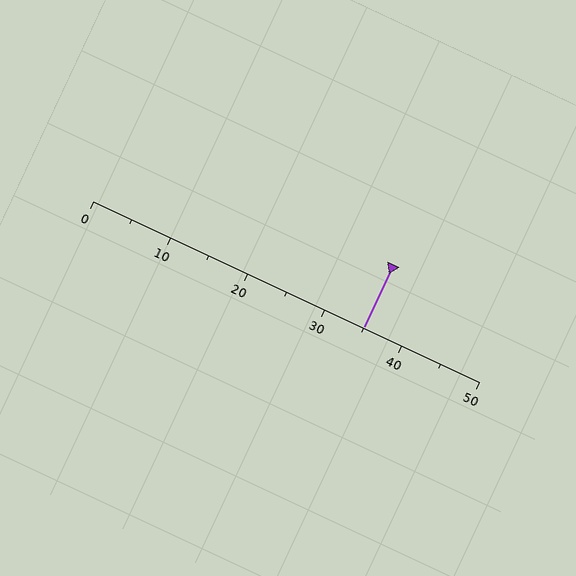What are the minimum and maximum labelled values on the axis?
The axis runs from 0 to 50.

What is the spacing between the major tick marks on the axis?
The major ticks are spaced 10 apart.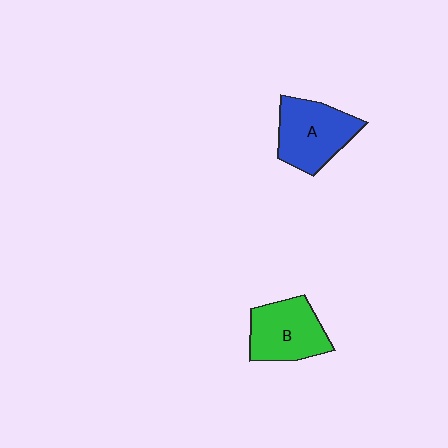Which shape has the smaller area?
Shape B (green).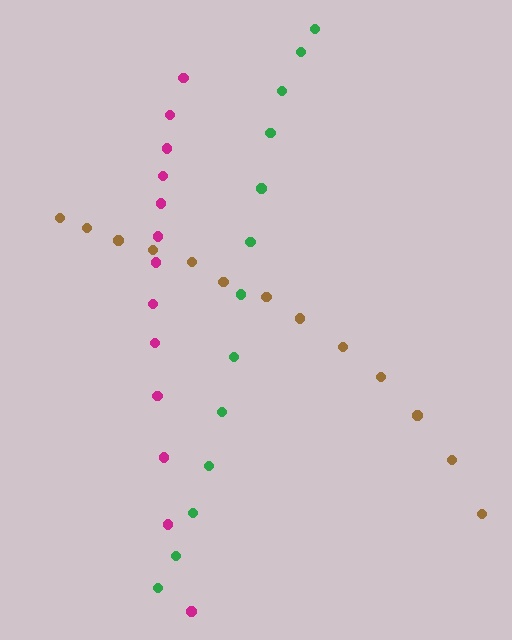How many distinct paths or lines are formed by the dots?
There are 3 distinct paths.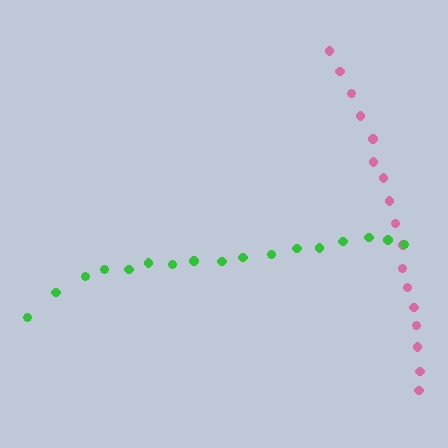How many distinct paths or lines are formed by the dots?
There are 2 distinct paths.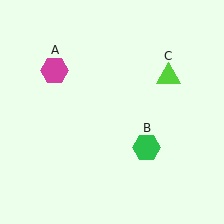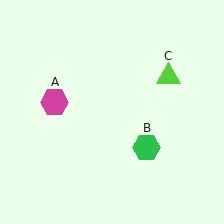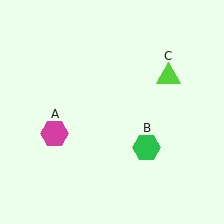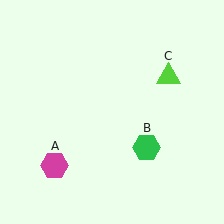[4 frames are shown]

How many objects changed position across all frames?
1 object changed position: magenta hexagon (object A).